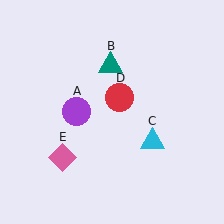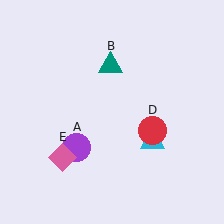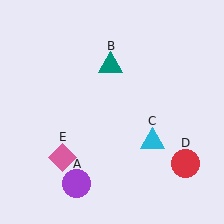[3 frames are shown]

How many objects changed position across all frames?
2 objects changed position: purple circle (object A), red circle (object D).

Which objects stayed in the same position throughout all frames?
Teal triangle (object B) and cyan triangle (object C) and pink diamond (object E) remained stationary.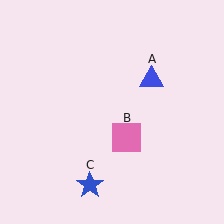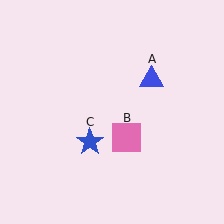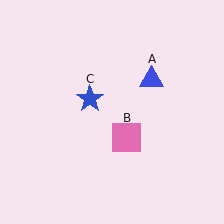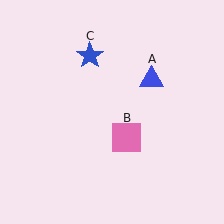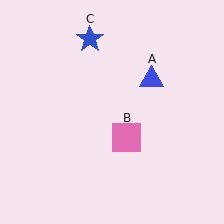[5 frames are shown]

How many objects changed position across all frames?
1 object changed position: blue star (object C).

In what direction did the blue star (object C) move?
The blue star (object C) moved up.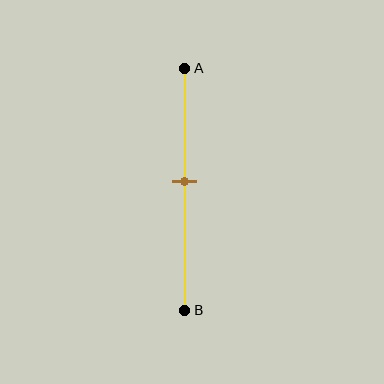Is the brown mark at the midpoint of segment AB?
No, the mark is at about 45% from A, not at the 50% midpoint.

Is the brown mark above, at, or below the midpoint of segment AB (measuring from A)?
The brown mark is above the midpoint of segment AB.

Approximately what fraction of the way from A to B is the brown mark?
The brown mark is approximately 45% of the way from A to B.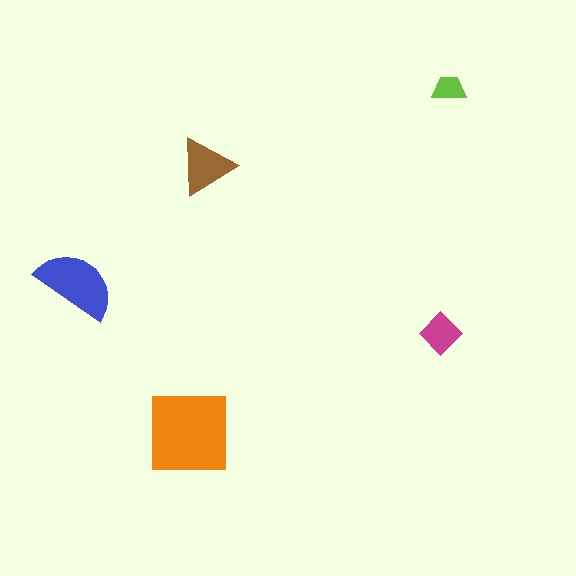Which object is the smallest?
The lime trapezoid.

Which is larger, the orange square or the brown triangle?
The orange square.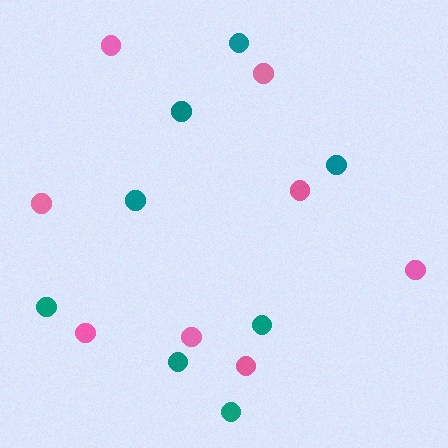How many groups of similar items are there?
There are 2 groups: one group of teal circles (8) and one group of pink circles (8).